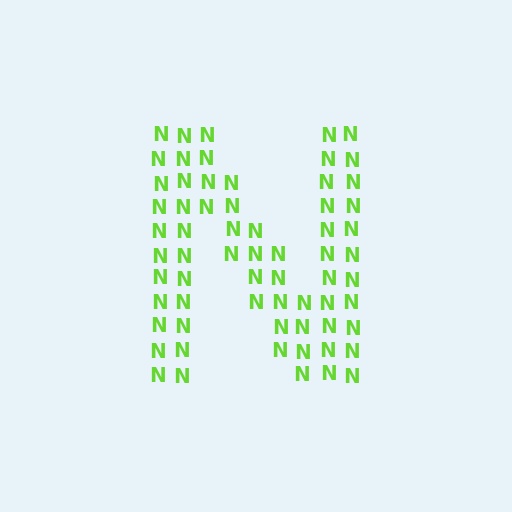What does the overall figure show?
The overall figure shows the letter N.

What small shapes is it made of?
It is made of small letter N's.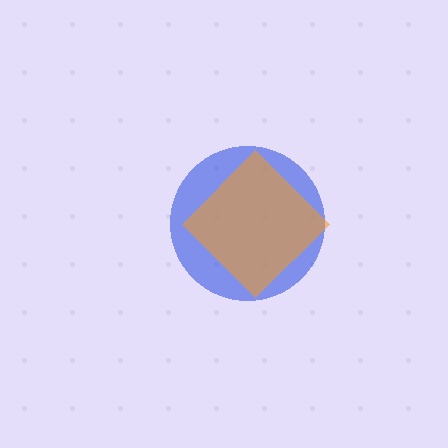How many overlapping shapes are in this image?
There are 2 overlapping shapes in the image.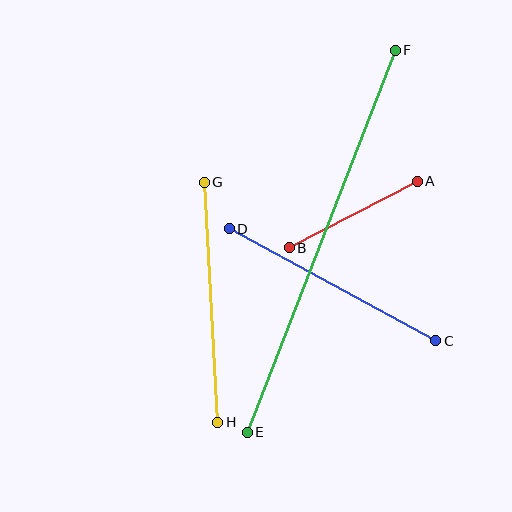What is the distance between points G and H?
The distance is approximately 241 pixels.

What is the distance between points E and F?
The distance is approximately 409 pixels.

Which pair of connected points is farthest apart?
Points E and F are farthest apart.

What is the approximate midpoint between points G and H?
The midpoint is at approximately (211, 302) pixels.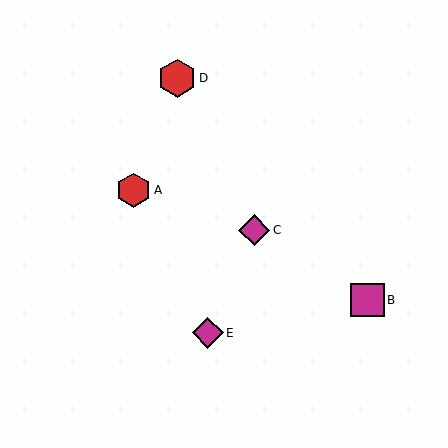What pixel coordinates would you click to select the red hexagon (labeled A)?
Click at (134, 190) to select the red hexagon A.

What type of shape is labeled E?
Shape E is a magenta diamond.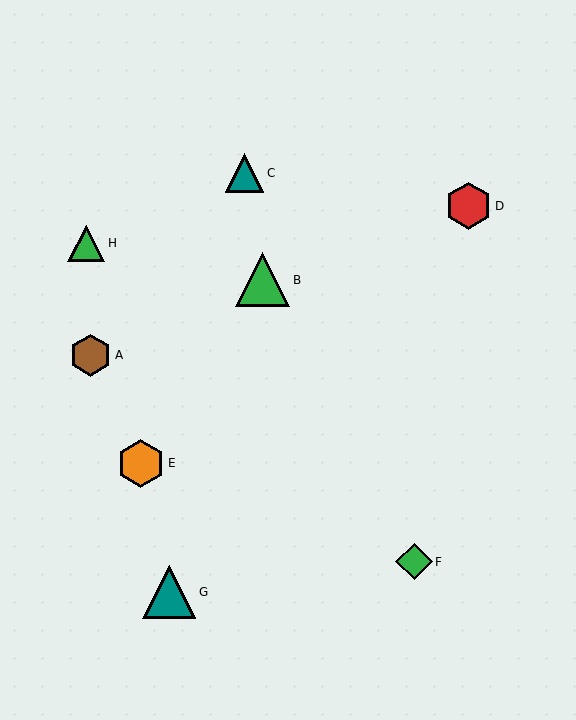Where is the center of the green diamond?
The center of the green diamond is at (414, 562).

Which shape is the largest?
The green triangle (labeled B) is the largest.